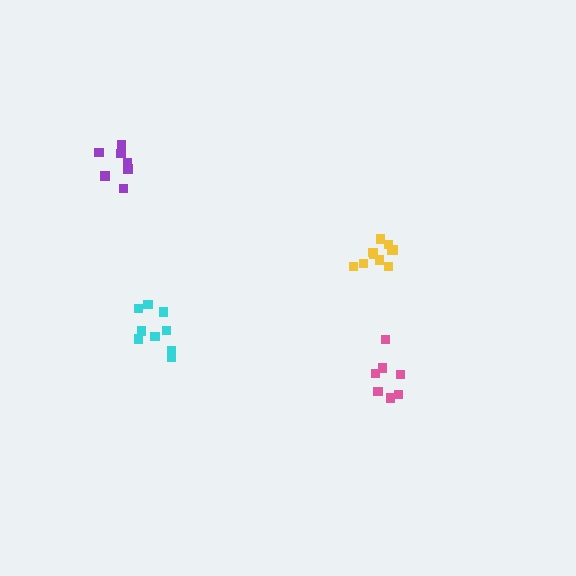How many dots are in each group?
Group 1: 7 dots, Group 2: 9 dots, Group 3: 10 dots, Group 4: 7 dots (33 total).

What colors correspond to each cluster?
The clusters are colored: pink, cyan, yellow, purple.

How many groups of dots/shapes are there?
There are 4 groups.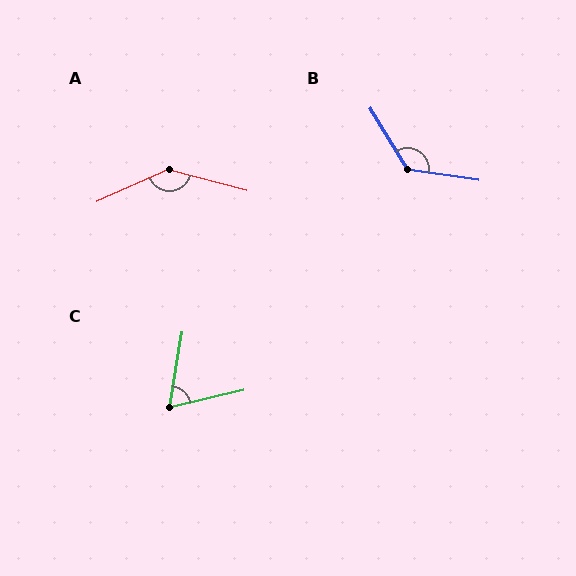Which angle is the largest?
A, at approximately 142 degrees.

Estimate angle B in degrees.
Approximately 129 degrees.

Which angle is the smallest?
C, at approximately 67 degrees.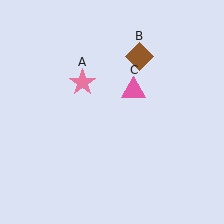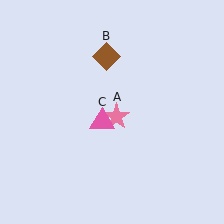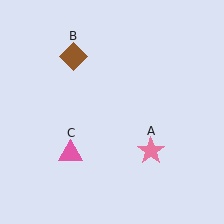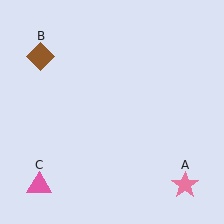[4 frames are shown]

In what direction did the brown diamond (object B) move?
The brown diamond (object B) moved left.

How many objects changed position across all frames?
3 objects changed position: pink star (object A), brown diamond (object B), pink triangle (object C).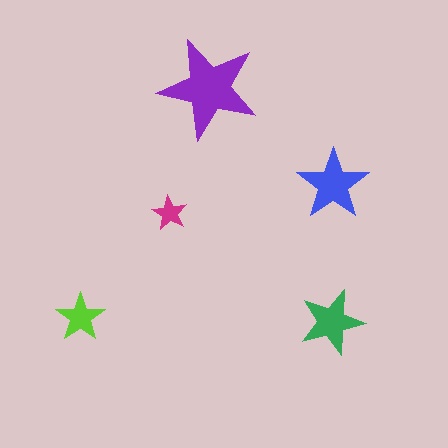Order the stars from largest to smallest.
the purple one, the blue one, the green one, the lime one, the magenta one.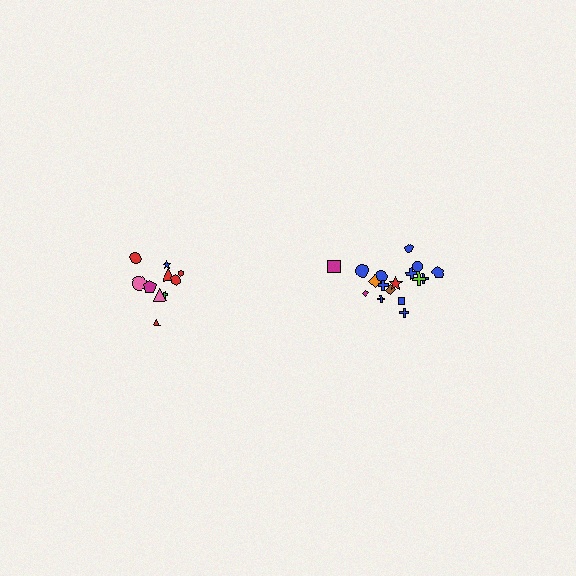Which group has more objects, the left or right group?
The right group.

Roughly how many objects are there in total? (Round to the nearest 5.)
Roughly 30 objects in total.